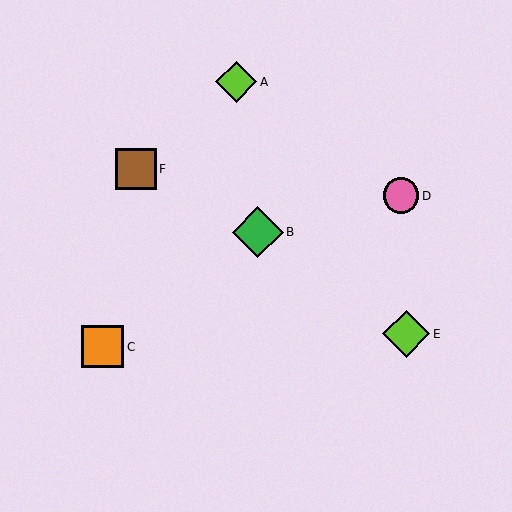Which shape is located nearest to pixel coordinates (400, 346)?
The lime diamond (labeled E) at (406, 334) is nearest to that location.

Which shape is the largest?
The green diamond (labeled B) is the largest.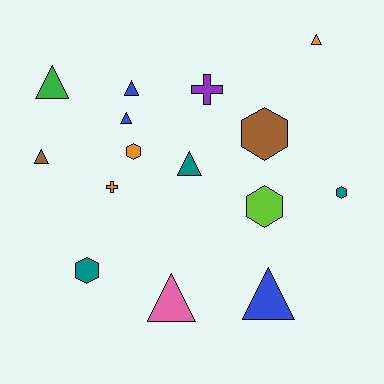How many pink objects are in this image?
There is 1 pink object.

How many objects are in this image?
There are 15 objects.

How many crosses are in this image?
There are 2 crosses.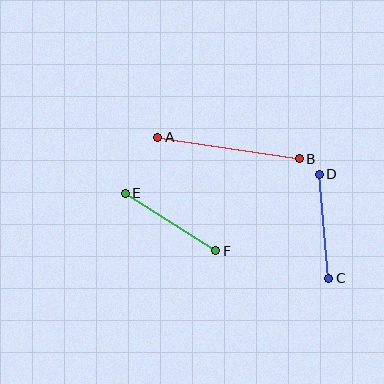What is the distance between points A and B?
The distance is approximately 143 pixels.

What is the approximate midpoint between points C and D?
The midpoint is at approximately (324, 226) pixels.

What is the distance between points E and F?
The distance is approximately 107 pixels.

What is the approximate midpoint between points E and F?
The midpoint is at approximately (171, 222) pixels.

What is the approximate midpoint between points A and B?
The midpoint is at approximately (229, 148) pixels.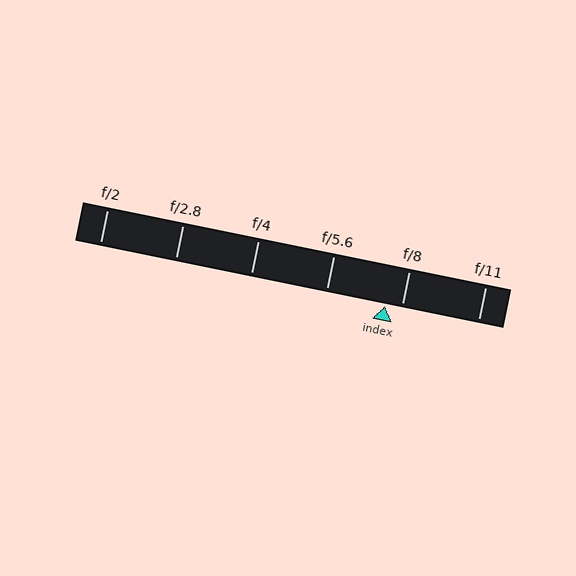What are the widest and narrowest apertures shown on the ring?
The widest aperture shown is f/2 and the narrowest is f/11.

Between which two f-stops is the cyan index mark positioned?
The index mark is between f/5.6 and f/8.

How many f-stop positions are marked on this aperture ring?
There are 6 f-stop positions marked.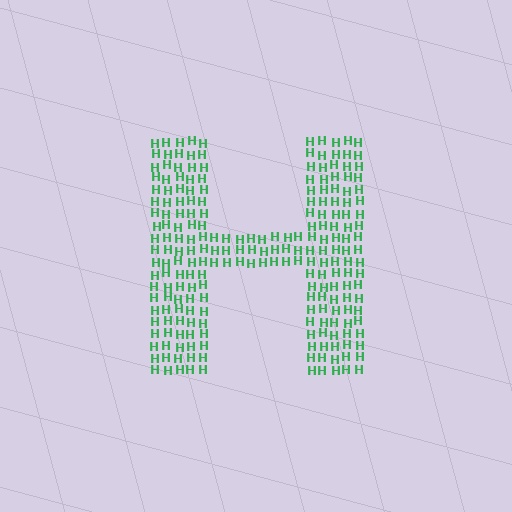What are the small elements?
The small elements are letter H's.